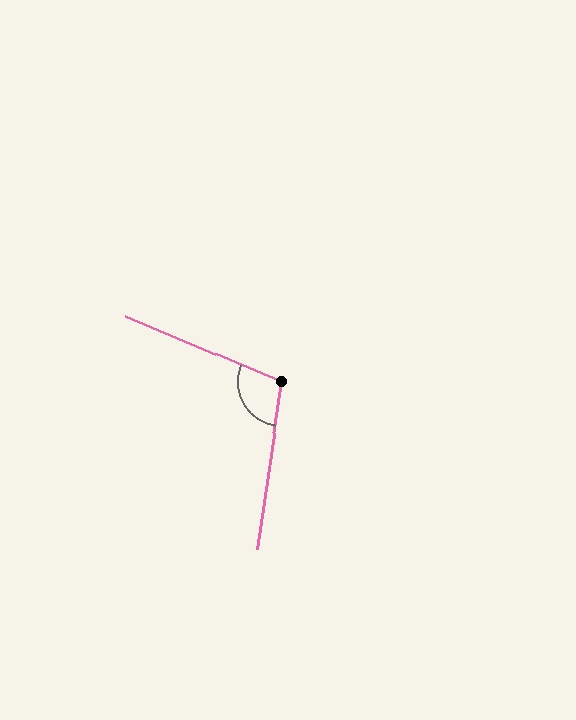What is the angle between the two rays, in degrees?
Approximately 104 degrees.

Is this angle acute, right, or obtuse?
It is obtuse.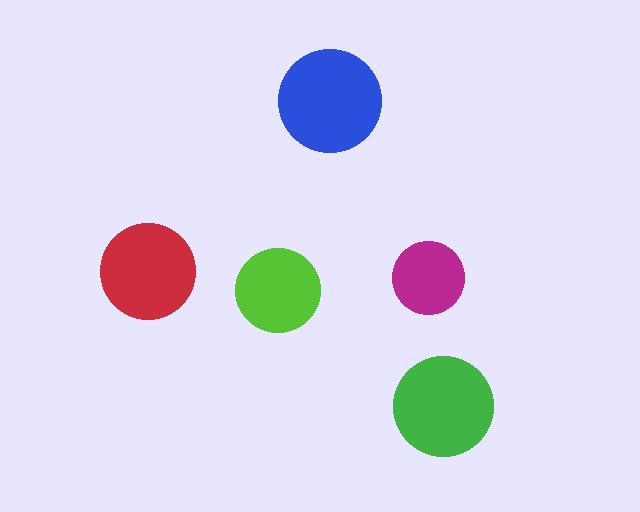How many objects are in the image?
There are 5 objects in the image.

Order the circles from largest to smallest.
the blue one, the green one, the red one, the lime one, the magenta one.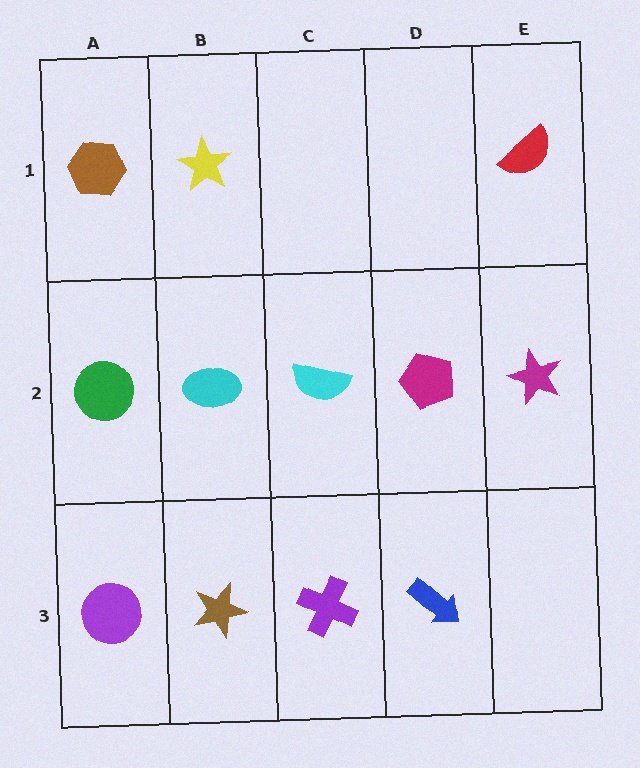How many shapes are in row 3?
4 shapes.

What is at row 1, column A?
A brown hexagon.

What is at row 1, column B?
A yellow star.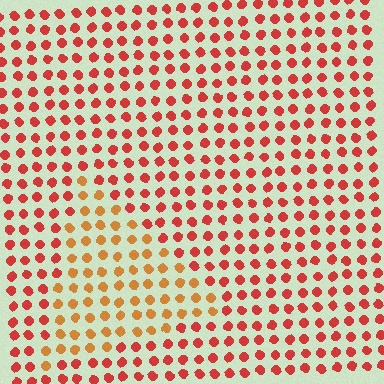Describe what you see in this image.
The image is filled with small red elements in a uniform arrangement. A triangle-shaped region is visible where the elements are tinted to a slightly different hue, forming a subtle color boundary.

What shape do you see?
I see a triangle.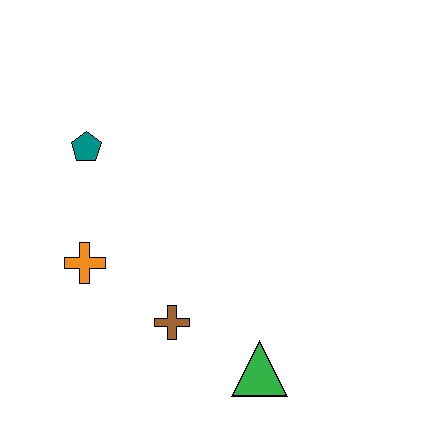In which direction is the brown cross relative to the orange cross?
The brown cross is to the right of the orange cross.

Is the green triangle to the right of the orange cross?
Yes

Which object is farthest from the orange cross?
The green triangle is farthest from the orange cross.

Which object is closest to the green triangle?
The brown cross is closest to the green triangle.